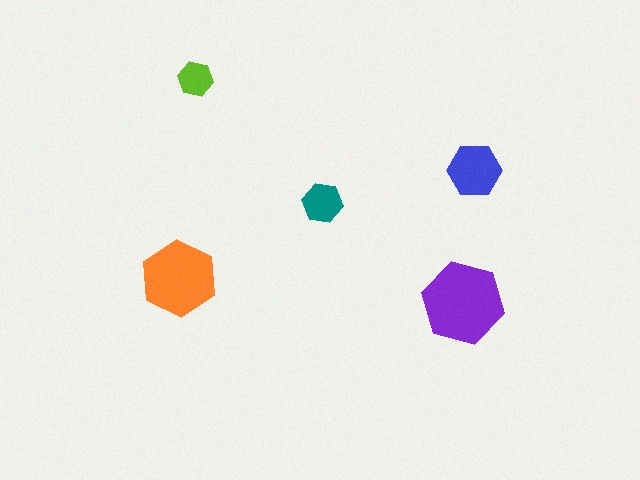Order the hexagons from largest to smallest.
the purple one, the orange one, the blue one, the teal one, the lime one.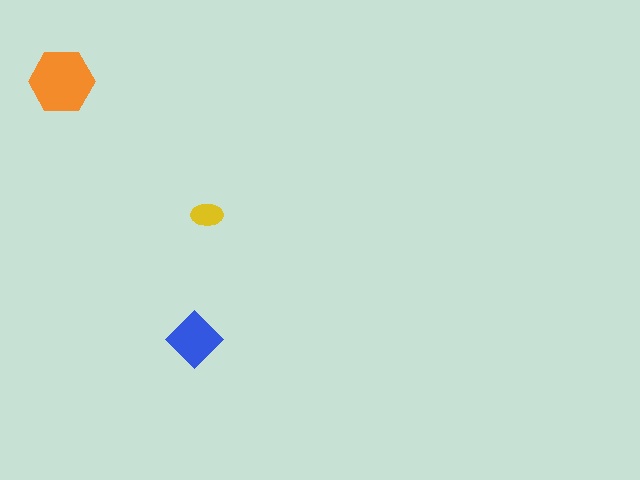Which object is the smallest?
The yellow ellipse.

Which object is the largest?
The orange hexagon.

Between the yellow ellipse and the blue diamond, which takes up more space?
The blue diamond.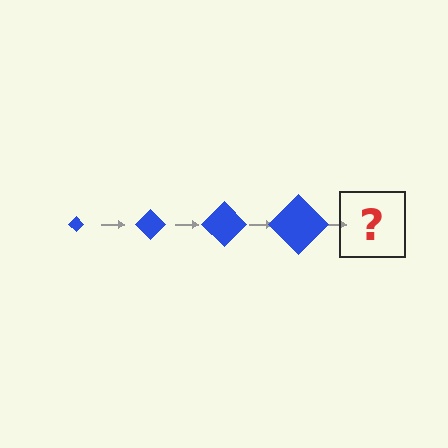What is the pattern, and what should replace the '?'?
The pattern is that the diamond gets progressively larger each step. The '?' should be a blue diamond, larger than the previous one.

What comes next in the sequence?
The next element should be a blue diamond, larger than the previous one.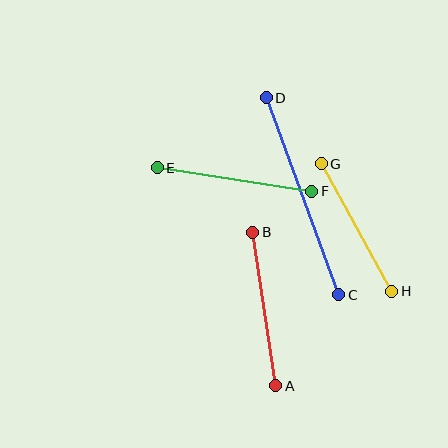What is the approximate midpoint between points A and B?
The midpoint is at approximately (264, 309) pixels.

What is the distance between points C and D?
The distance is approximately 210 pixels.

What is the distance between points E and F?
The distance is approximately 156 pixels.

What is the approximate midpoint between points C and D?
The midpoint is at approximately (303, 196) pixels.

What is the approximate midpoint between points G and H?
The midpoint is at approximately (356, 227) pixels.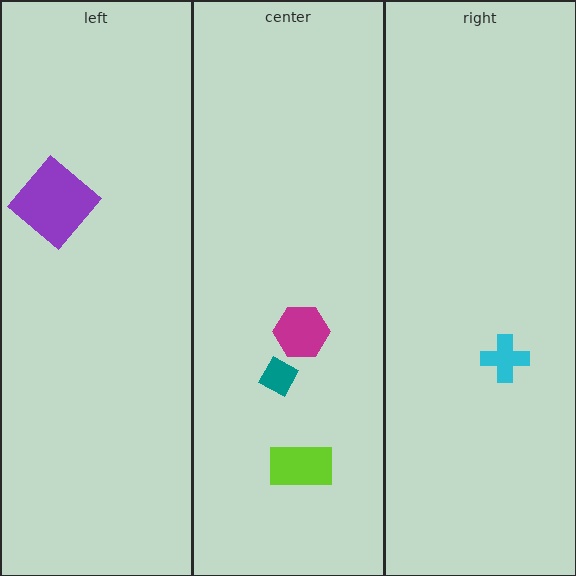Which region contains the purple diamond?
The left region.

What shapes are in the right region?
The cyan cross.